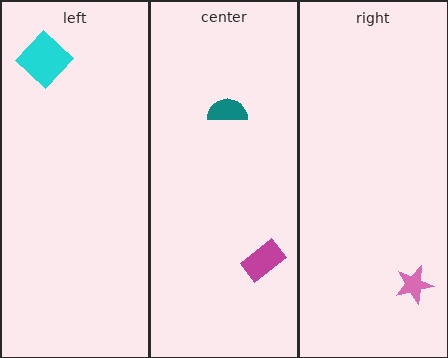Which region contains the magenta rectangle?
The center region.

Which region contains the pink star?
The right region.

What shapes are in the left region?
The cyan diamond.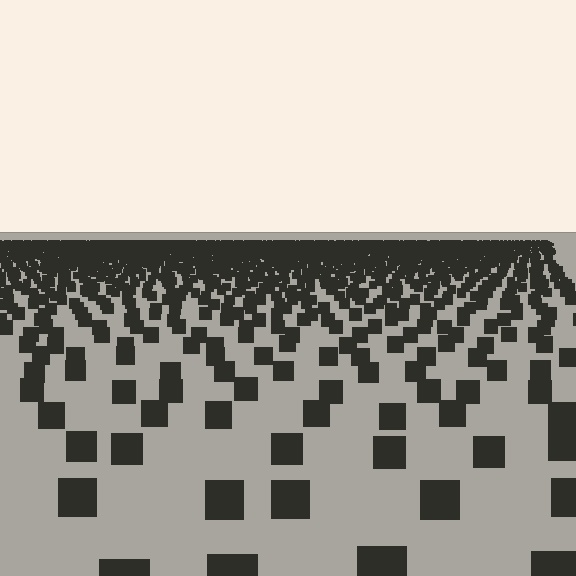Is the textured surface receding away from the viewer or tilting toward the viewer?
The surface is receding away from the viewer. Texture elements get smaller and denser toward the top.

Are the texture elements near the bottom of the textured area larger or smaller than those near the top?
Larger. Near the bottom, elements are closer to the viewer and appear at a bigger on-screen size.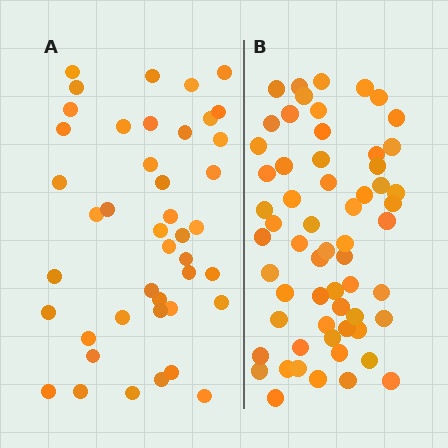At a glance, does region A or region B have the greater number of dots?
Region B (the right region) has more dots.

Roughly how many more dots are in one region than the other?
Region B has approximately 15 more dots than region A.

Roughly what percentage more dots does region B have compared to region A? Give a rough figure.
About 40% more.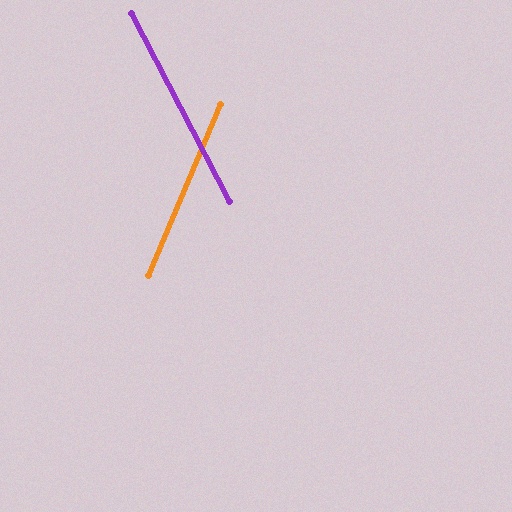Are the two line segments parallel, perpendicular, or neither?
Neither parallel nor perpendicular — they differ by about 50°.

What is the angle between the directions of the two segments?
Approximately 50 degrees.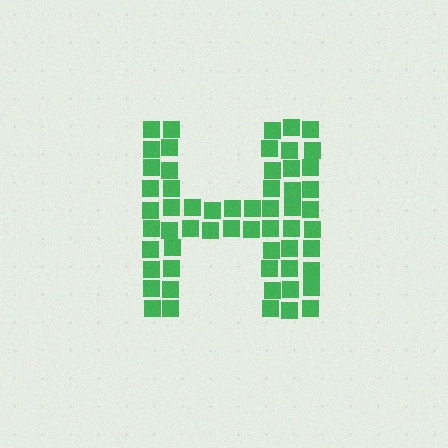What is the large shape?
The large shape is the letter H.